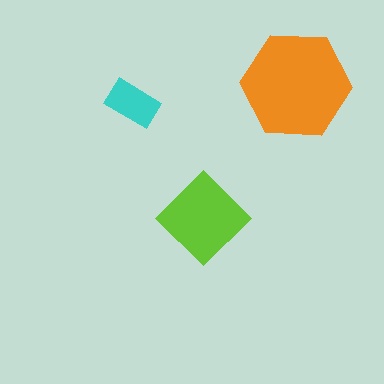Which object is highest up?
The orange hexagon is topmost.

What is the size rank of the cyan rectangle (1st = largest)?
3rd.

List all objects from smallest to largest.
The cyan rectangle, the lime diamond, the orange hexagon.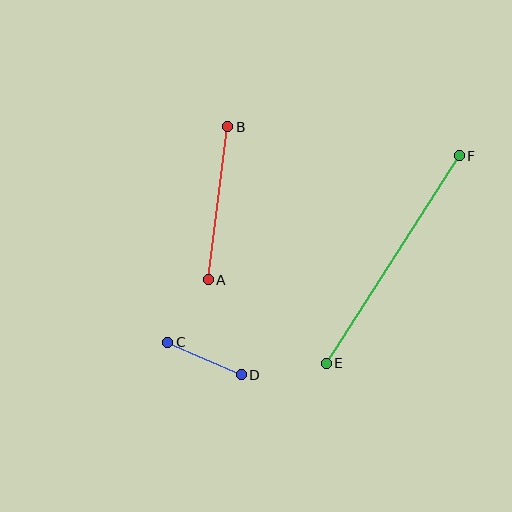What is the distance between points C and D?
The distance is approximately 81 pixels.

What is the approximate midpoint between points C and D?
The midpoint is at approximately (204, 358) pixels.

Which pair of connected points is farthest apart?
Points E and F are farthest apart.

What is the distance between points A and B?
The distance is approximately 154 pixels.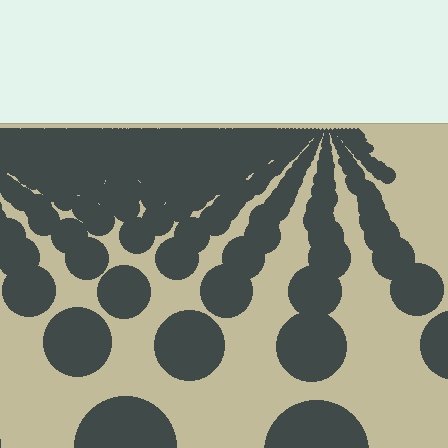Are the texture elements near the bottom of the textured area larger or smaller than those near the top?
Larger. Near the bottom, elements are closer to the viewer and appear at a bigger on-screen size.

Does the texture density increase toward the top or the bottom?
Density increases toward the top.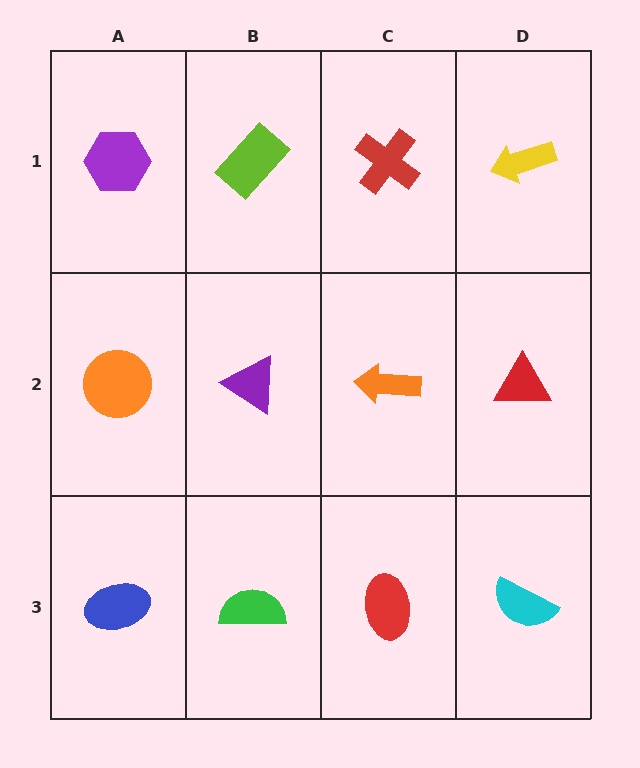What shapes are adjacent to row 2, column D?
A yellow arrow (row 1, column D), a cyan semicircle (row 3, column D), an orange arrow (row 2, column C).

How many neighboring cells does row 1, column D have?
2.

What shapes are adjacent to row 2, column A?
A purple hexagon (row 1, column A), a blue ellipse (row 3, column A), a purple triangle (row 2, column B).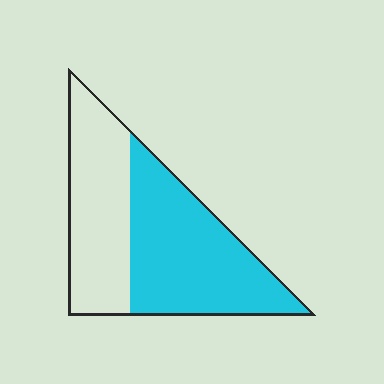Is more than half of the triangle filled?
Yes.